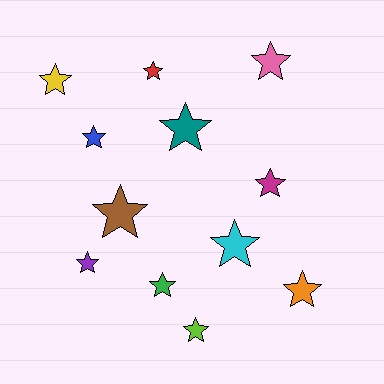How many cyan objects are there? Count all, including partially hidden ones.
There is 1 cyan object.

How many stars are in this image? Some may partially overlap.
There are 12 stars.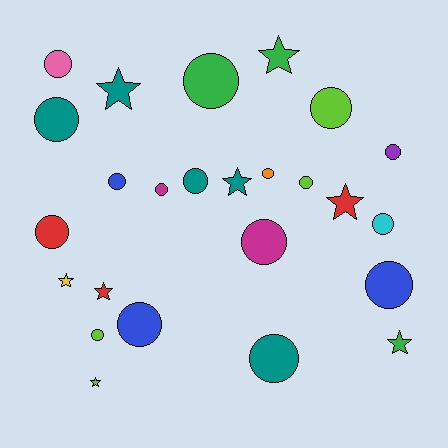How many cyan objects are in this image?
There is 1 cyan object.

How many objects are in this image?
There are 25 objects.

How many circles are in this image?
There are 17 circles.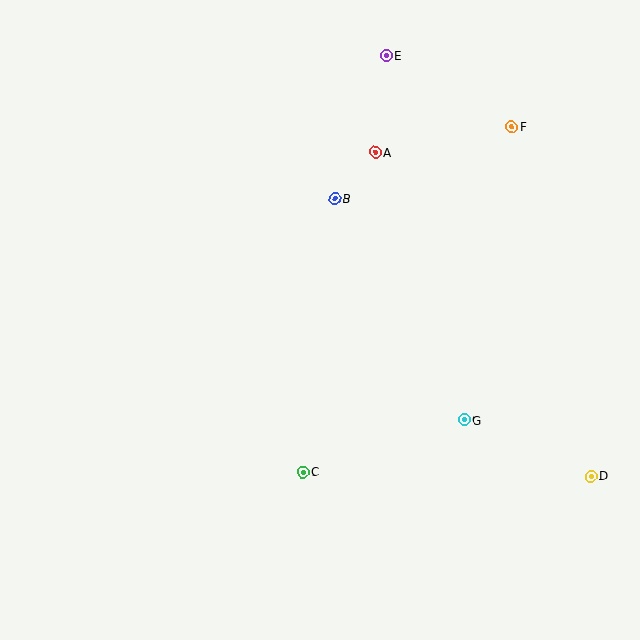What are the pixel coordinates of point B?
Point B is at (335, 198).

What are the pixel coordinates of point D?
Point D is at (591, 476).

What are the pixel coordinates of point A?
Point A is at (375, 152).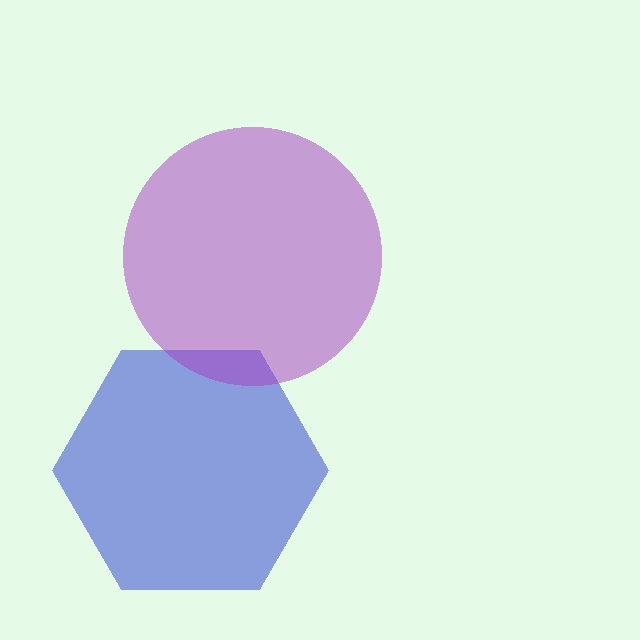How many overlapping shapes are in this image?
There are 2 overlapping shapes in the image.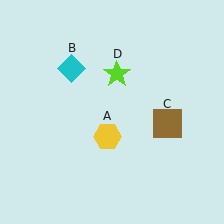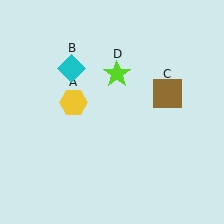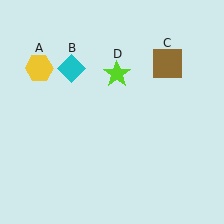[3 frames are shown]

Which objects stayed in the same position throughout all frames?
Cyan diamond (object B) and lime star (object D) remained stationary.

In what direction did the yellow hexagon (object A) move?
The yellow hexagon (object A) moved up and to the left.